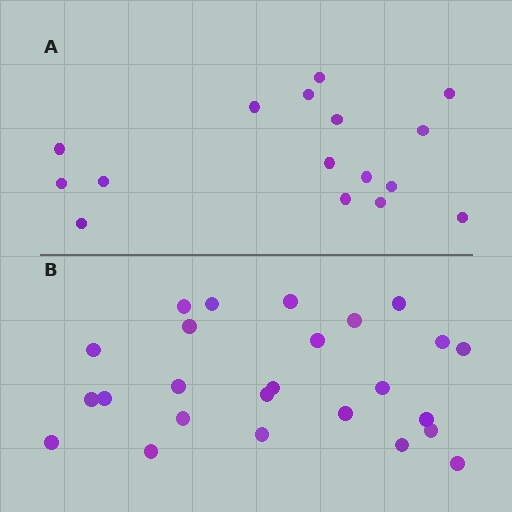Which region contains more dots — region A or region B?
Region B (the bottom region) has more dots.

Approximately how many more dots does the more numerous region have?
Region B has roughly 8 or so more dots than region A.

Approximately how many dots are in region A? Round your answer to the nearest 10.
About 20 dots. (The exact count is 16, which rounds to 20.)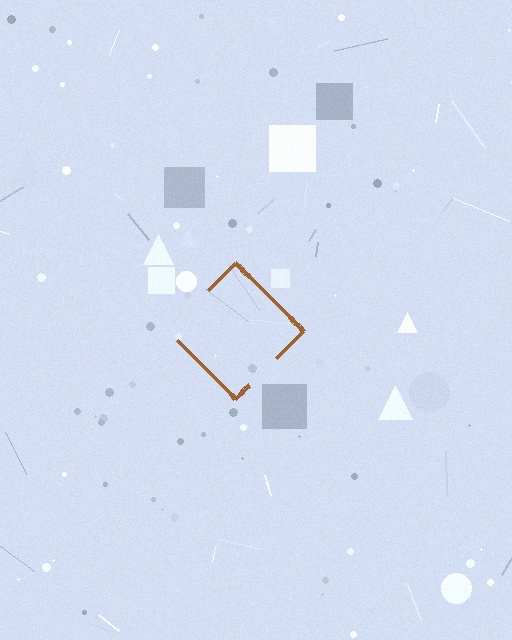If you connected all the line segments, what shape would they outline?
They would outline a diamond.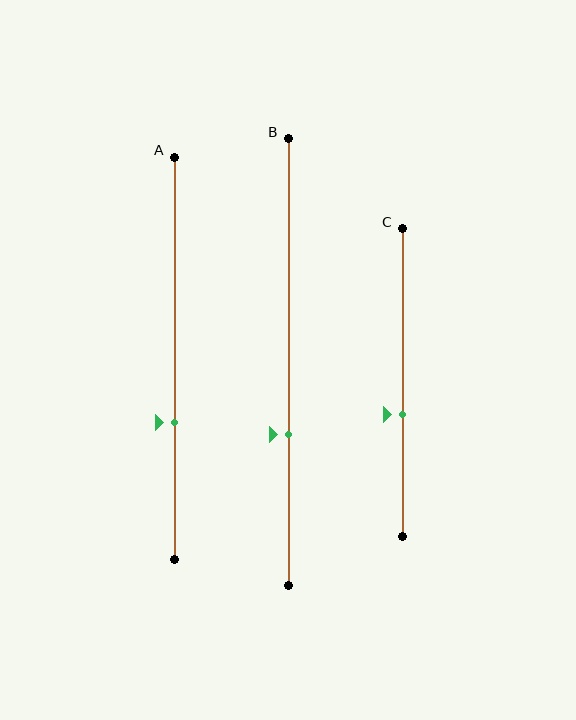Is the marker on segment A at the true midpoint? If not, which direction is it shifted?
No, the marker on segment A is shifted downward by about 16% of the segment length.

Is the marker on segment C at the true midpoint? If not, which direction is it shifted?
No, the marker on segment C is shifted downward by about 11% of the segment length.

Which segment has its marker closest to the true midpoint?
Segment C has its marker closest to the true midpoint.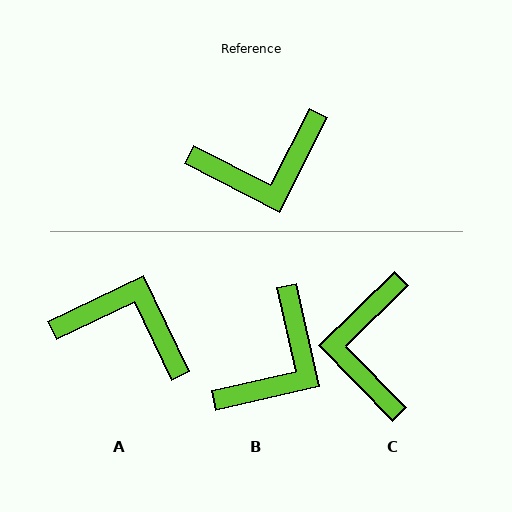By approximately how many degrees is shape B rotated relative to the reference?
Approximately 40 degrees counter-clockwise.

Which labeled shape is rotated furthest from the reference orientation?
A, about 143 degrees away.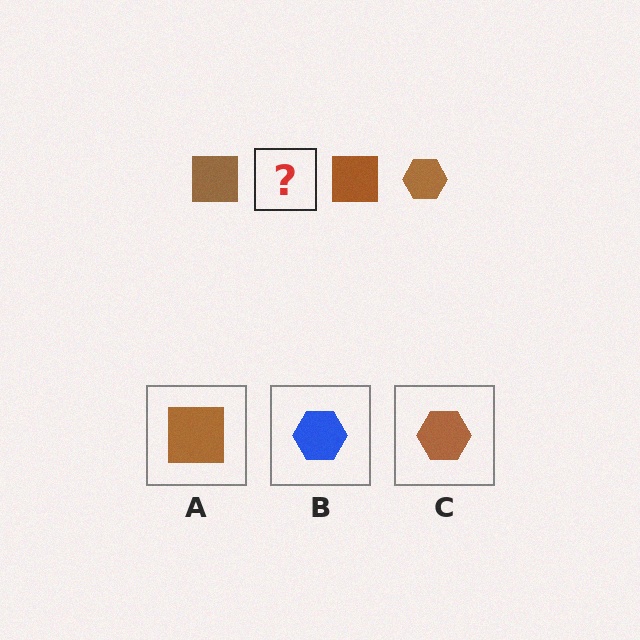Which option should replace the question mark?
Option C.